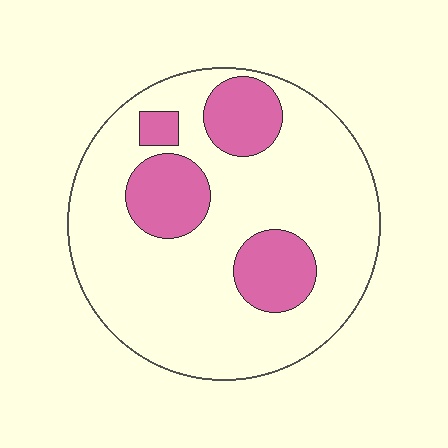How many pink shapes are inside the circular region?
4.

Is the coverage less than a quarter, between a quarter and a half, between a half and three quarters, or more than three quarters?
Less than a quarter.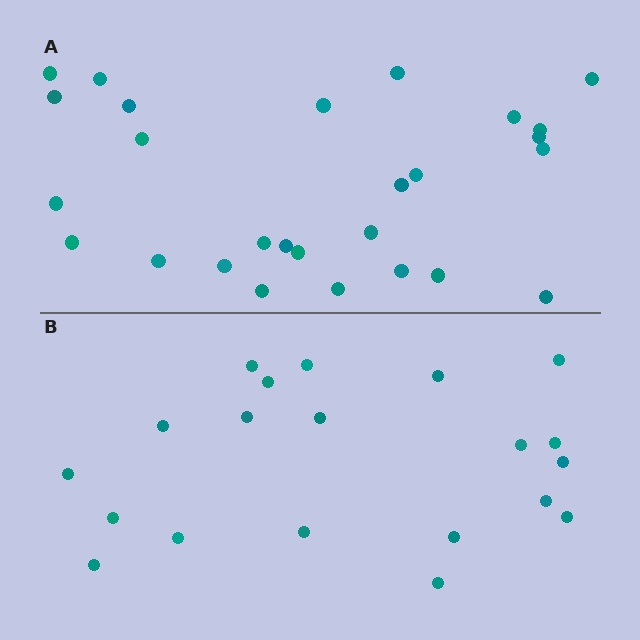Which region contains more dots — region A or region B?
Region A (the top region) has more dots.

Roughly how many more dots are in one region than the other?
Region A has roughly 8 or so more dots than region B.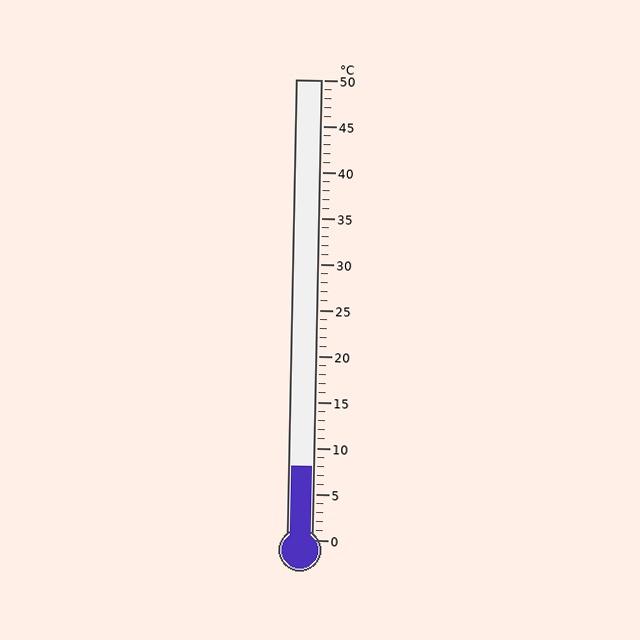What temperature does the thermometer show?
The thermometer shows approximately 8°C.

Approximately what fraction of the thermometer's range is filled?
The thermometer is filled to approximately 15% of its range.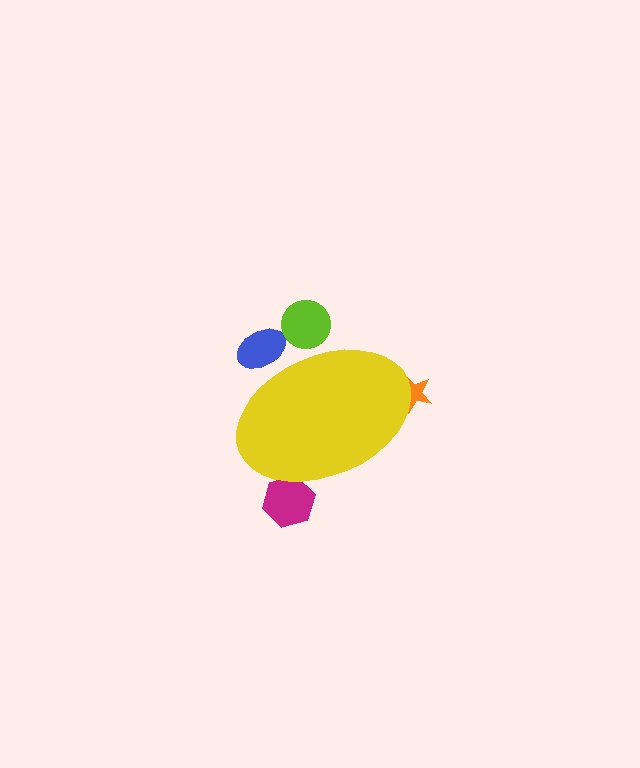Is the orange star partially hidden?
Yes, the orange star is partially hidden behind the yellow ellipse.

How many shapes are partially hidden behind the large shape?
4 shapes are partially hidden.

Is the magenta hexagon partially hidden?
Yes, the magenta hexagon is partially hidden behind the yellow ellipse.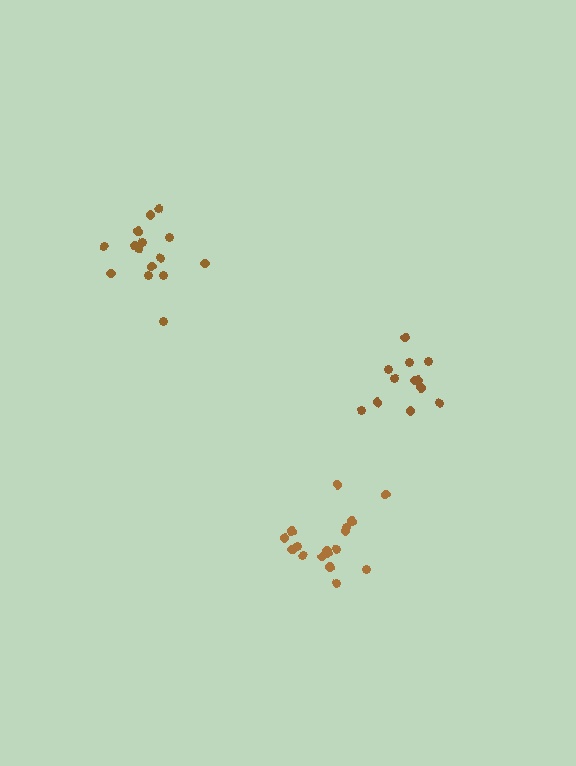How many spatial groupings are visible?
There are 3 spatial groupings.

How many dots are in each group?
Group 1: 12 dots, Group 2: 15 dots, Group 3: 17 dots (44 total).